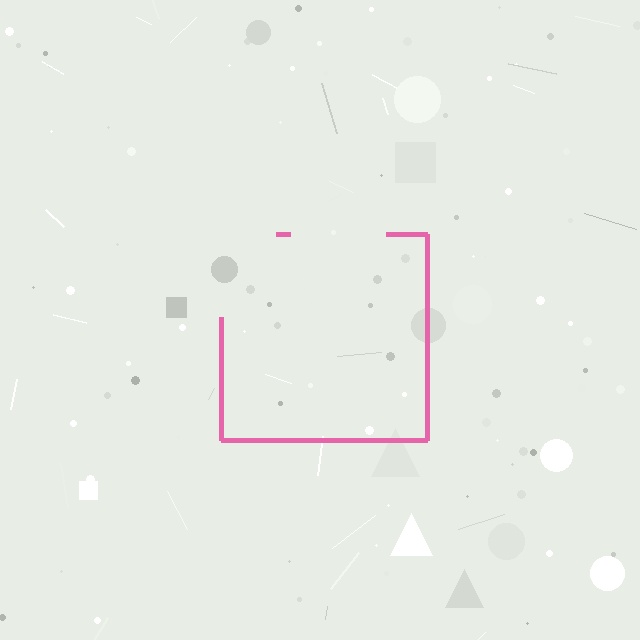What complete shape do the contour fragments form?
The contour fragments form a square.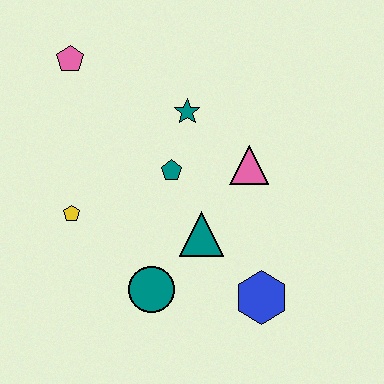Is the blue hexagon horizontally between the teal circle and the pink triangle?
No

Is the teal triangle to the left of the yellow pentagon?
No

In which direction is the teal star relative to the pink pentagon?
The teal star is to the right of the pink pentagon.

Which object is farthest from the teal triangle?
The pink pentagon is farthest from the teal triangle.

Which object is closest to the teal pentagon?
The teal star is closest to the teal pentagon.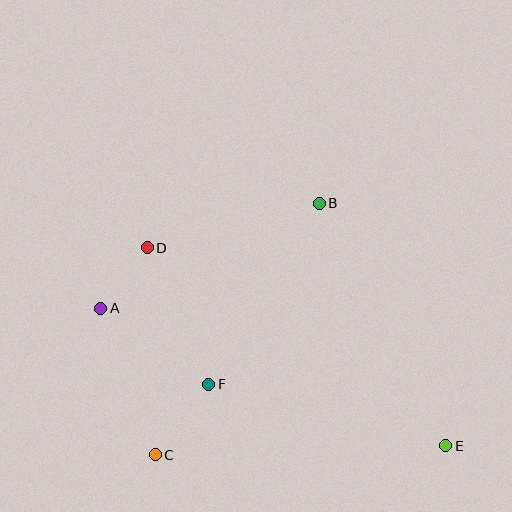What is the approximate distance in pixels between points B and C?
The distance between B and C is approximately 300 pixels.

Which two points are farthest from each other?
Points A and E are farthest from each other.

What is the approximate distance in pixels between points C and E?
The distance between C and E is approximately 291 pixels.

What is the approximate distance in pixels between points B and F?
The distance between B and F is approximately 212 pixels.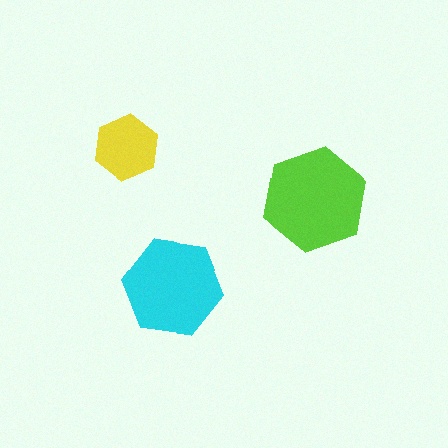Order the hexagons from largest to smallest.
the lime one, the cyan one, the yellow one.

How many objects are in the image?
There are 3 objects in the image.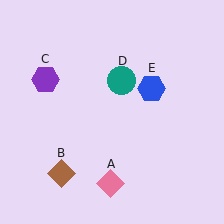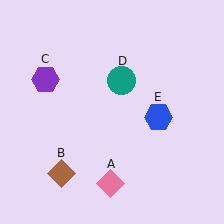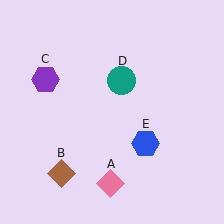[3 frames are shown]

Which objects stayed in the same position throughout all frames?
Pink diamond (object A) and brown diamond (object B) and purple hexagon (object C) and teal circle (object D) remained stationary.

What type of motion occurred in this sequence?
The blue hexagon (object E) rotated clockwise around the center of the scene.